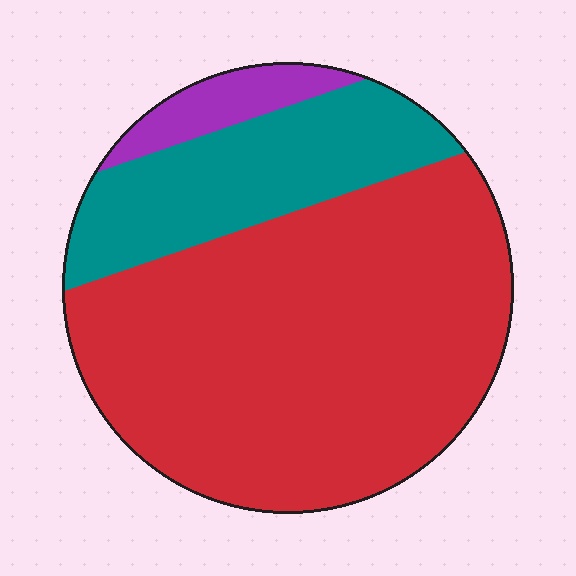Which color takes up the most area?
Red, at roughly 70%.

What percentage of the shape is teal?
Teal takes up about one quarter (1/4) of the shape.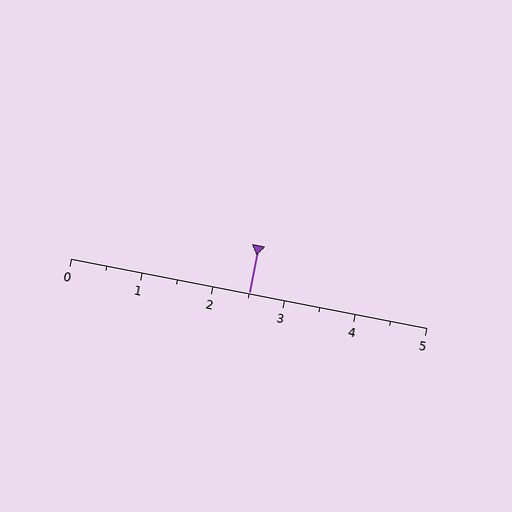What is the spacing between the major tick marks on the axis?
The major ticks are spaced 1 apart.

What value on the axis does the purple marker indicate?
The marker indicates approximately 2.5.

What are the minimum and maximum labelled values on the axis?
The axis runs from 0 to 5.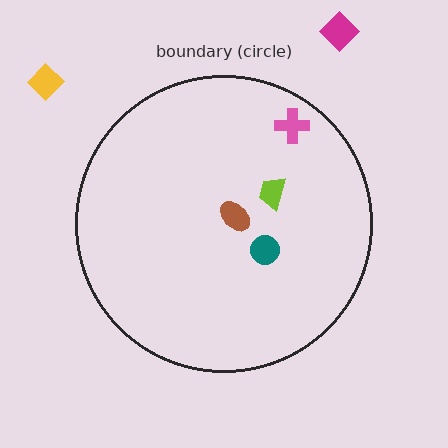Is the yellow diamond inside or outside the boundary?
Outside.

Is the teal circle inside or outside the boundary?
Inside.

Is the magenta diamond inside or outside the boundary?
Outside.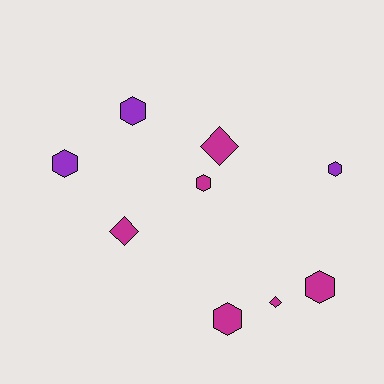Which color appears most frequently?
Magenta, with 6 objects.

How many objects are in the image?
There are 9 objects.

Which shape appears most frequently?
Hexagon, with 6 objects.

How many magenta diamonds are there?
There are 3 magenta diamonds.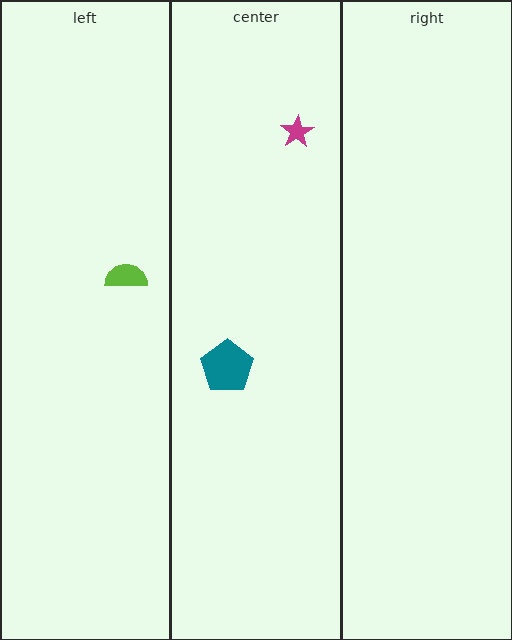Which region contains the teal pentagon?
The center region.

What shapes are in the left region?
The lime semicircle.